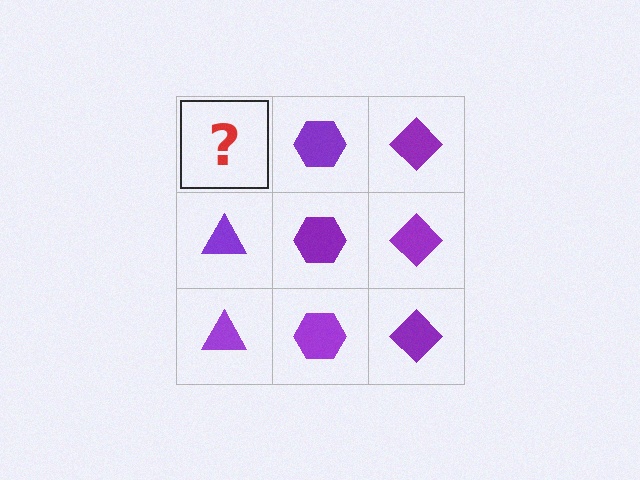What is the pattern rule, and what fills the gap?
The rule is that each column has a consistent shape. The gap should be filled with a purple triangle.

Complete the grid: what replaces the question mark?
The question mark should be replaced with a purple triangle.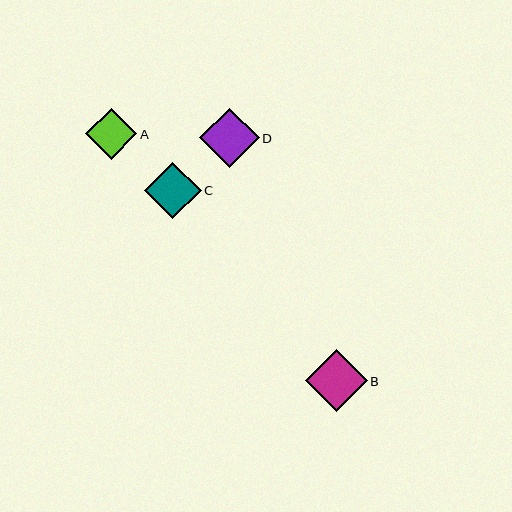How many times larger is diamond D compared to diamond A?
Diamond D is approximately 1.2 times the size of diamond A.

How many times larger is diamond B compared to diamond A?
Diamond B is approximately 1.2 times the size of diamond A.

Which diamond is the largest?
Diamond B is the largest with a size of approximately 62 pixels.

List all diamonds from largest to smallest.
From largest to smallest: B, D, C, A.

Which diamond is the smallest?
Diamond A is the smallest with a size of approximately 51 pixels.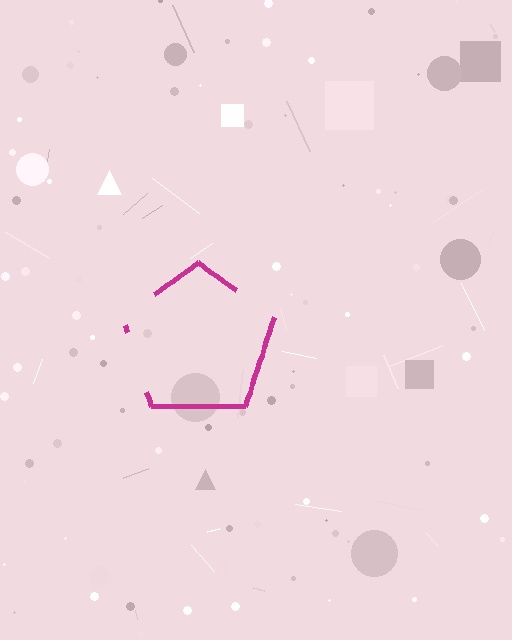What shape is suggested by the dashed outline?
The dashed outline suggests a pentagon.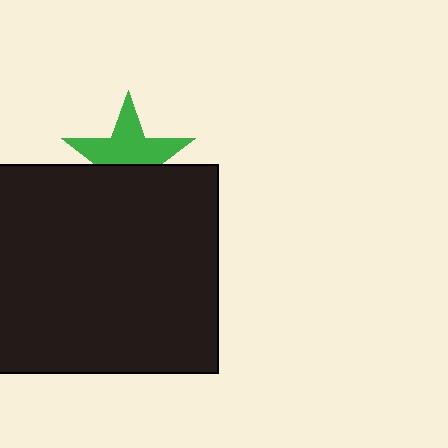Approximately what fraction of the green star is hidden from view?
Roughly 42% of the green star is hidden behind the black rectangle.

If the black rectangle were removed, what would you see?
You would see the complete green star.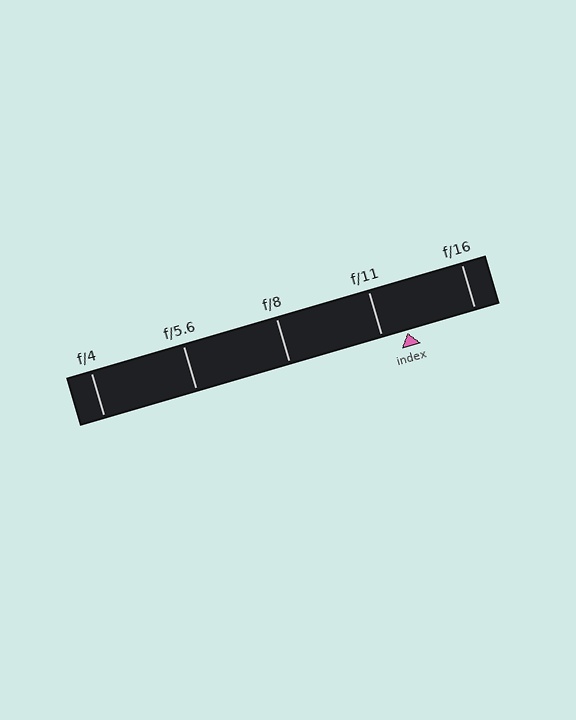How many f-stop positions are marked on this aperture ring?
There are 5 f-stop positions marked.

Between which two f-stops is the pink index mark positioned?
The index mark is between f/11 and f/16.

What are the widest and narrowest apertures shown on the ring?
The widest aperture shown is f/4 and the narrowest is f/16.